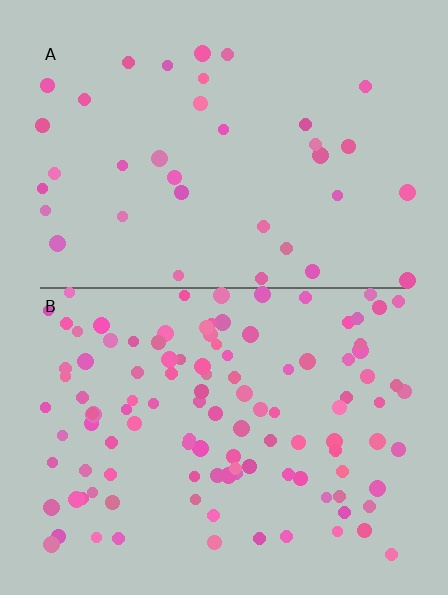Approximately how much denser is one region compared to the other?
Approximately 3.1× — region B over region A.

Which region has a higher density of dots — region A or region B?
B (the bottom).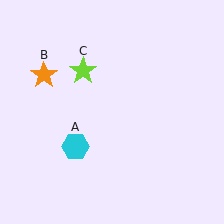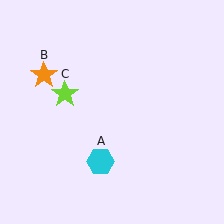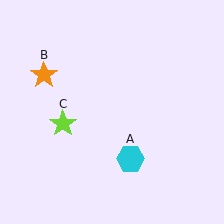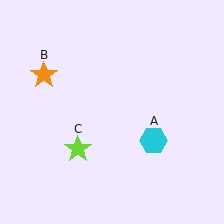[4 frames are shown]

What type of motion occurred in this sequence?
The cyan hexagon (object A), lime star (object C) rotated counterclockwise around the center of the scene.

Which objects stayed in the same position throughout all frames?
Orange star (object B) remained stationary.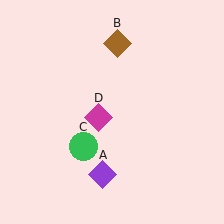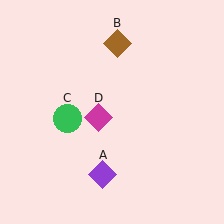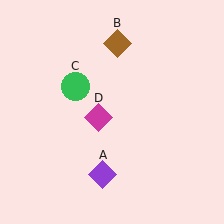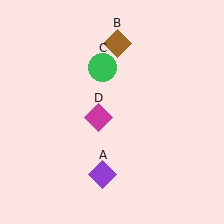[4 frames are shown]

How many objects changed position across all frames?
1 object changed position: green circle (object C).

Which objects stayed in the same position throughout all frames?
Purple diamond (object A) and brown diamond (object B) and magenta diamond (object D) remained stationary.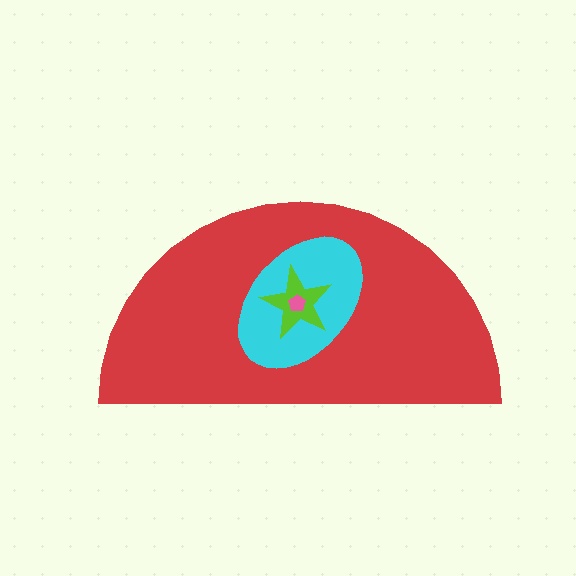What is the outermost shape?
The red semicircle.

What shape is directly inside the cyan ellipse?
The lime star.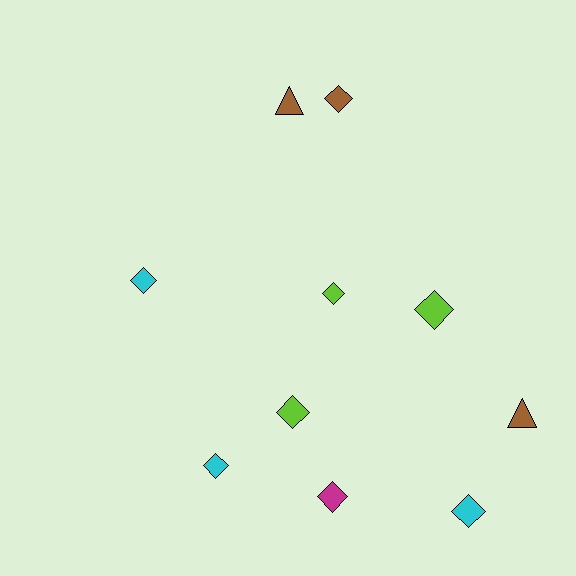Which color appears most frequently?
Brown, with 3 objects.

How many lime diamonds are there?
There are 3 lime diamonds.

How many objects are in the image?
There are 10 objects.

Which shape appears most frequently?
Diamond, with 8 objects.